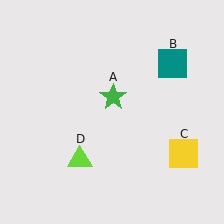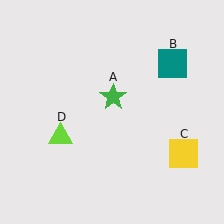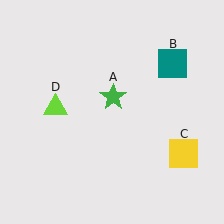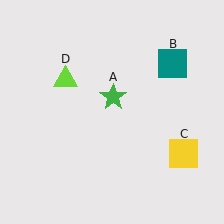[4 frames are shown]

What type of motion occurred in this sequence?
The lime triangle (object D) rotated clockwise around the center of the scene.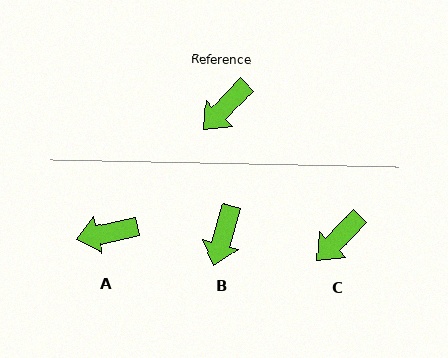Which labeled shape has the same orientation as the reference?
C.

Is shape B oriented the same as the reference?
No, it is off by about 27 degrees.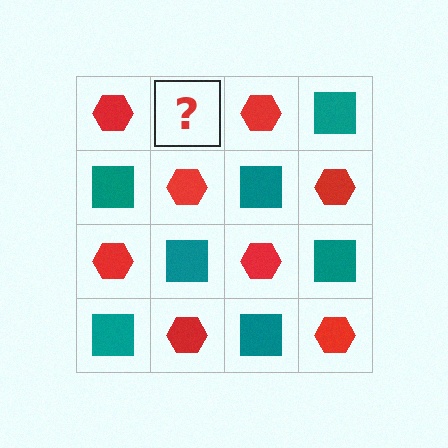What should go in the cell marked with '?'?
The missing cell should contain a teal square.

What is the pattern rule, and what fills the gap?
The rule is that it alternates red hexagon and teal square in a checkerboard pattern. The gap should be filled with a teal square.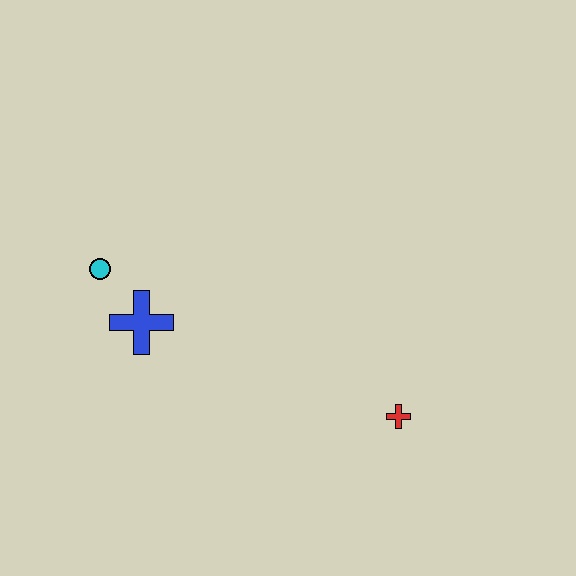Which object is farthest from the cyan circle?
The red cross is farthest from the cyan circle.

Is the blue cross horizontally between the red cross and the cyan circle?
Yes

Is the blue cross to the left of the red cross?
Yes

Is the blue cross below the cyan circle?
Yes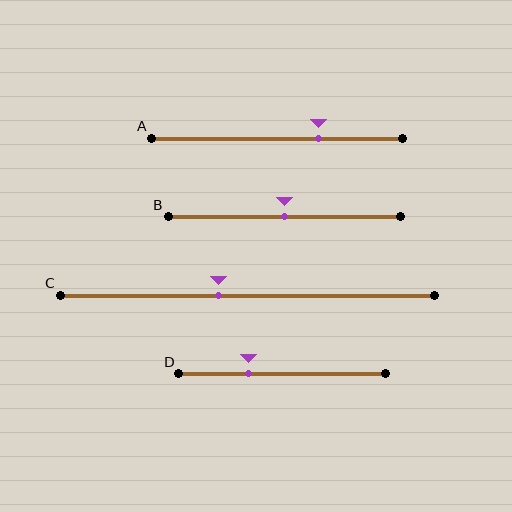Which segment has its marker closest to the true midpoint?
Segment B has its marker closest to the true midpoint.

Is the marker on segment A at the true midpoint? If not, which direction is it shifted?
No, the marker on segment A is shifted to the right by about 17% of the segment length.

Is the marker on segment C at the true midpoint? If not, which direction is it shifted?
No, the marker on segment C is shifted to the left by about 8% of the segment length.